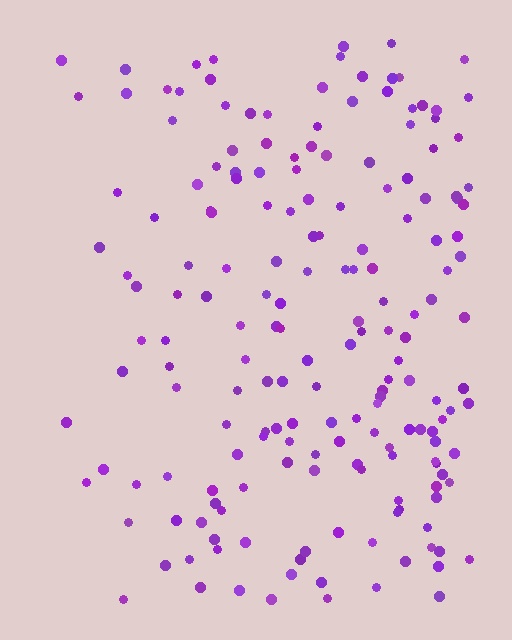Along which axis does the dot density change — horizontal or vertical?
Horizontal.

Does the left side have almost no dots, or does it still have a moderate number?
Still a moderate number, just noticeably fewer than the right.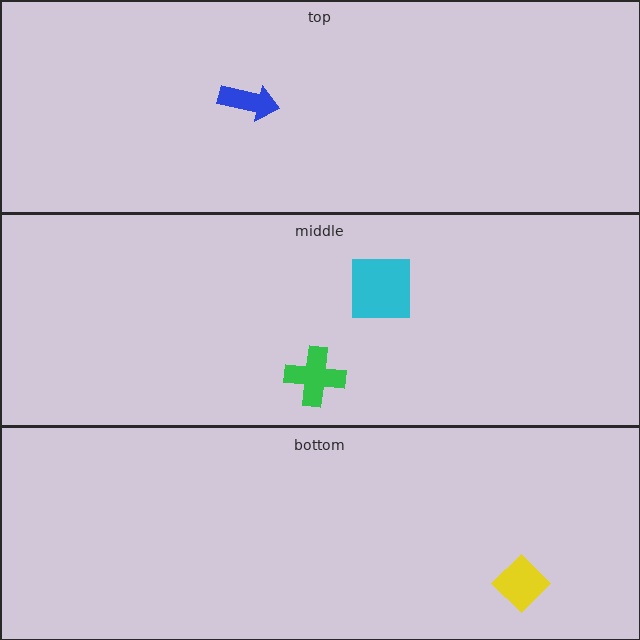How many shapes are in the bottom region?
1.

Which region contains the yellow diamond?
The bottom region.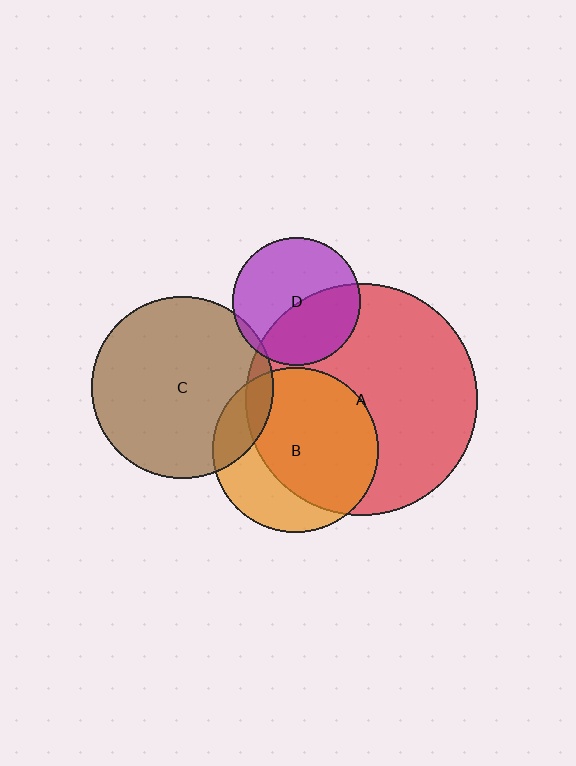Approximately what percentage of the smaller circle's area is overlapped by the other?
Approximately 40%.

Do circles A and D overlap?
Yes.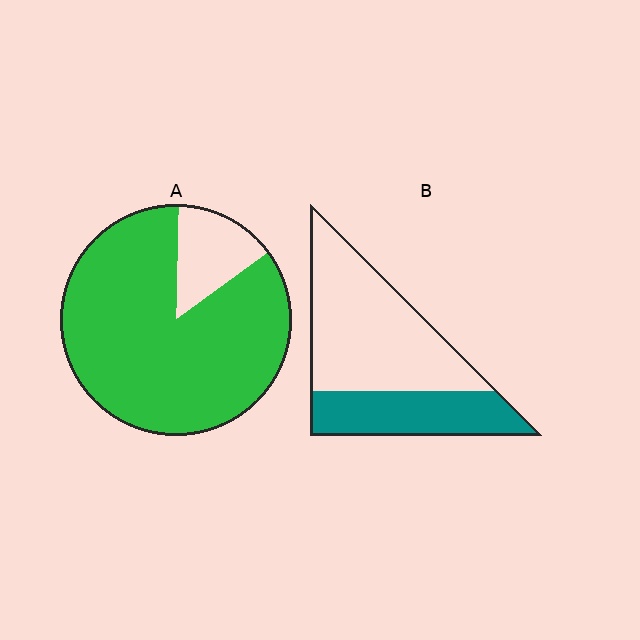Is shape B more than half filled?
No.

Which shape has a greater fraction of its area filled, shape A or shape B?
Shape A.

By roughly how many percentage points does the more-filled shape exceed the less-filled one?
By roughly 50 percentage points (A over B).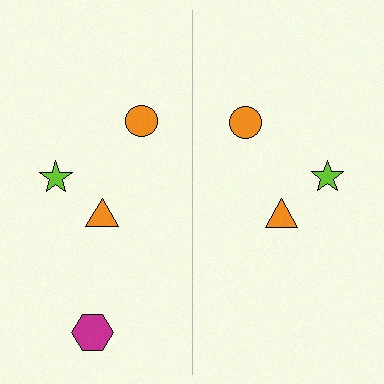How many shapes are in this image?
There are 7 shapes in this image.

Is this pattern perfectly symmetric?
No, the pattern is not perfectly symmetric. A magenta hexagon is missing from the right side.